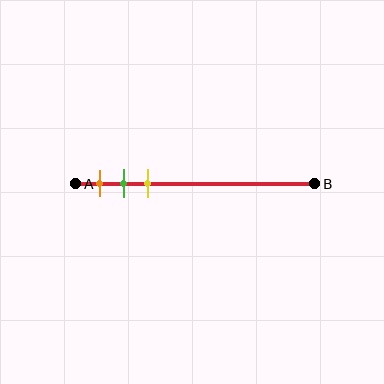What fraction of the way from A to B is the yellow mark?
The yellow mark is approximately 30% (0.3) of the way from A to B.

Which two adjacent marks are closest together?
The green and yellow marks are the closest adjacent pair.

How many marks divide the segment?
There are 3 marks dividing the segment.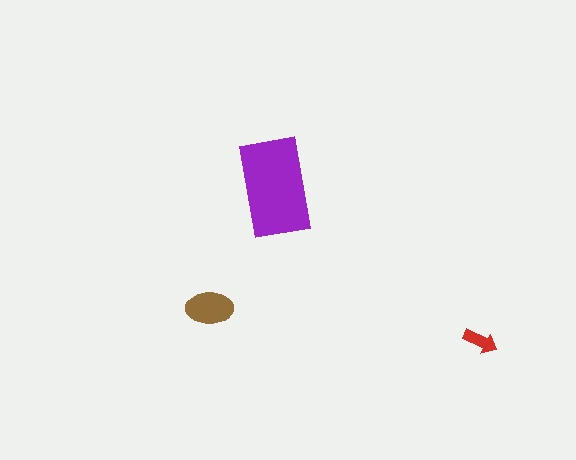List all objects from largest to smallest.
The purple rectangle, the brown ellipse, the red arrow.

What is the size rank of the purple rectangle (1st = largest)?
1st.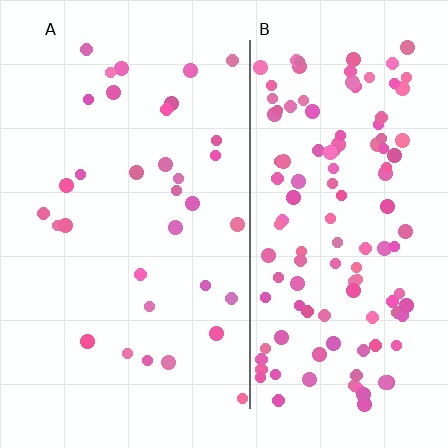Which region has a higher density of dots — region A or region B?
B (the right).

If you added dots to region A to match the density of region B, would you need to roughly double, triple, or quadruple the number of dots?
Approximately quadruple.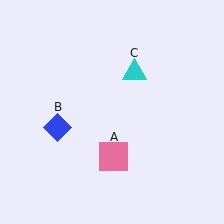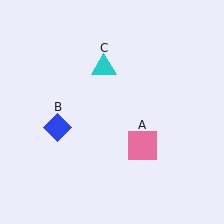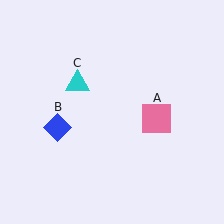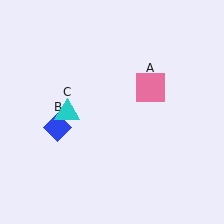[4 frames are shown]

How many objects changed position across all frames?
2 objects changed position: pink square (object A), cyan triangle (object C).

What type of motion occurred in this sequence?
The pink square (object A), cyan triangle (object C) rotated counterclockwise around the center of the scene.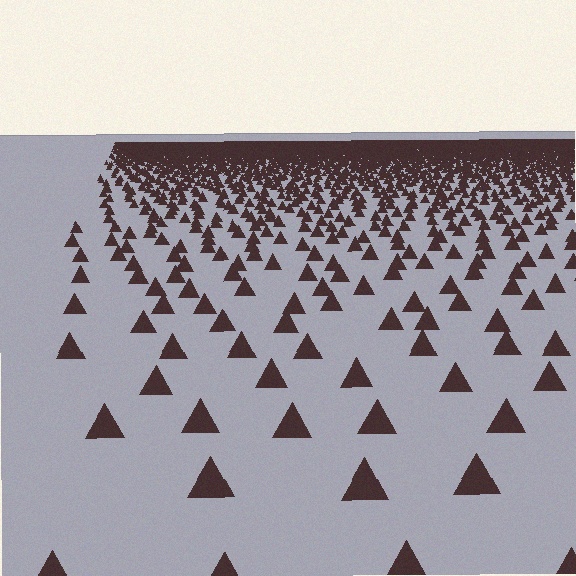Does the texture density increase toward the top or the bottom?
Density increases toward the top.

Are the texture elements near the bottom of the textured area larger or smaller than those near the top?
Larger. Near the bottom, elements are closer to the viewer and appear at a bigger on-screen size.